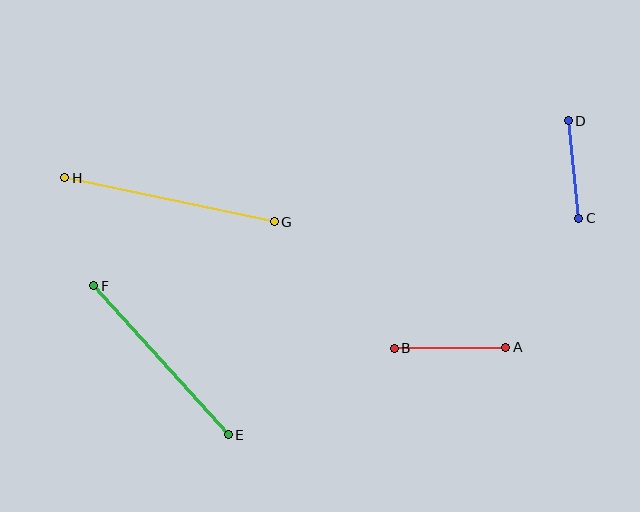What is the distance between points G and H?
The distance is approximately 214 pixels.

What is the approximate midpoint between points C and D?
The midpoint is at approximately (573, 170) pixels.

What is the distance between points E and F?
The distance is approximately 201 pixels.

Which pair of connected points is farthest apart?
Points G and H are farthest apart.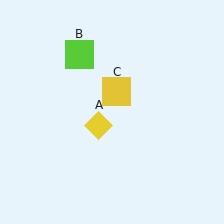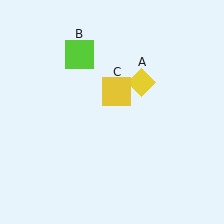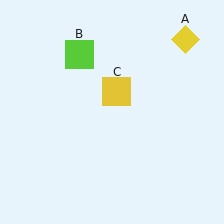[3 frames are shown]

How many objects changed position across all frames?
1 object changed position: yellow diamond (object A).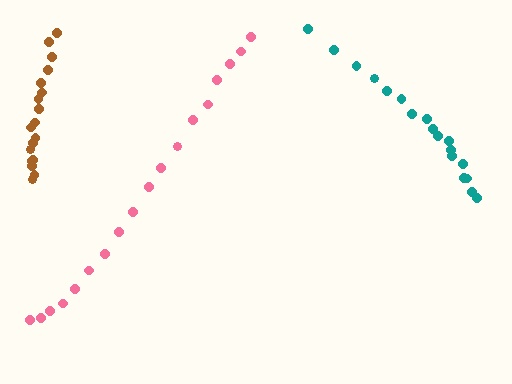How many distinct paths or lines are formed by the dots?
There are 3 distinct paths.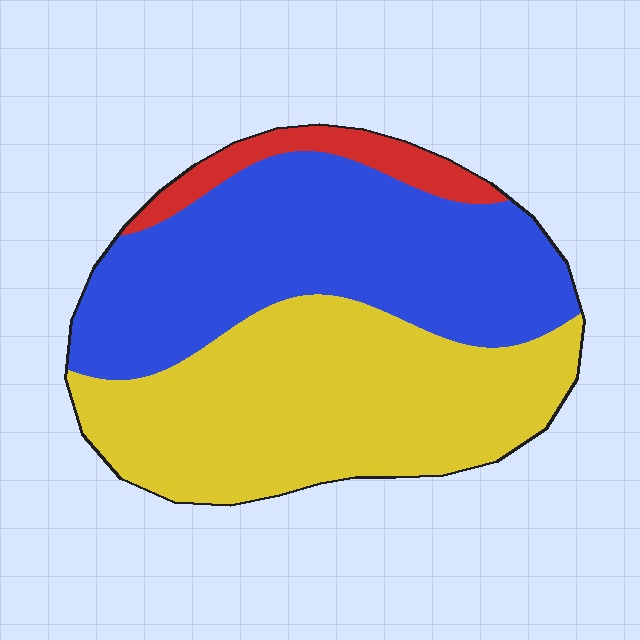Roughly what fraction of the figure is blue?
Blue covers 45% of the figure.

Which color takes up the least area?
Red, at roughly 10%.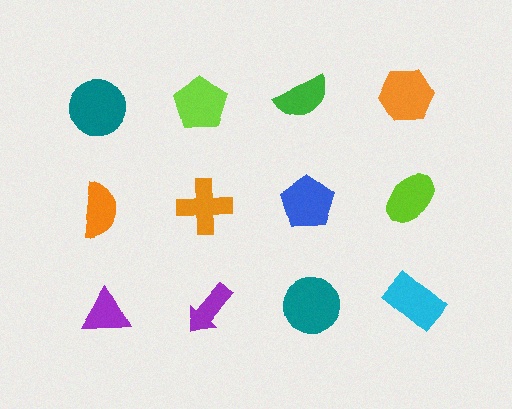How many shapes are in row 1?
4 shapes.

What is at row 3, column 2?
A purple arrow.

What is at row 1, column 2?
A lime pentagon.